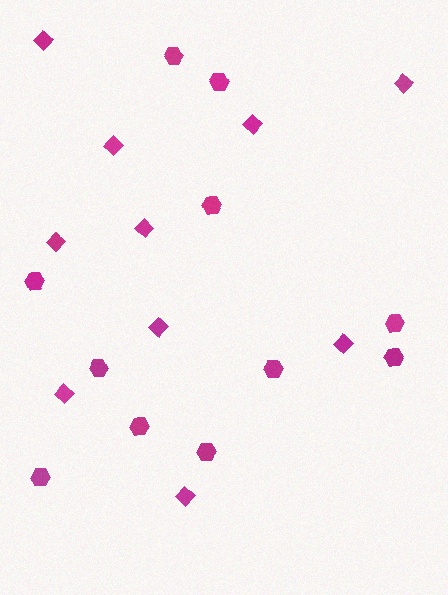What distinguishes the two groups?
There are 2 groups: one group of diamonds (10) and one group of hexagons (11).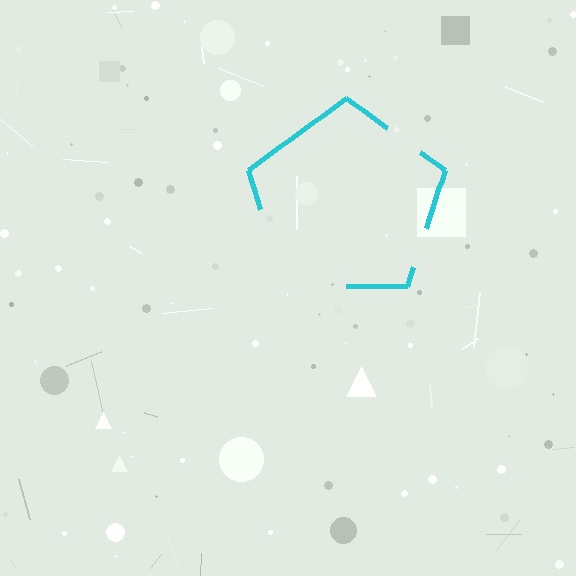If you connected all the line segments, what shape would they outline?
They would outline a pentagon.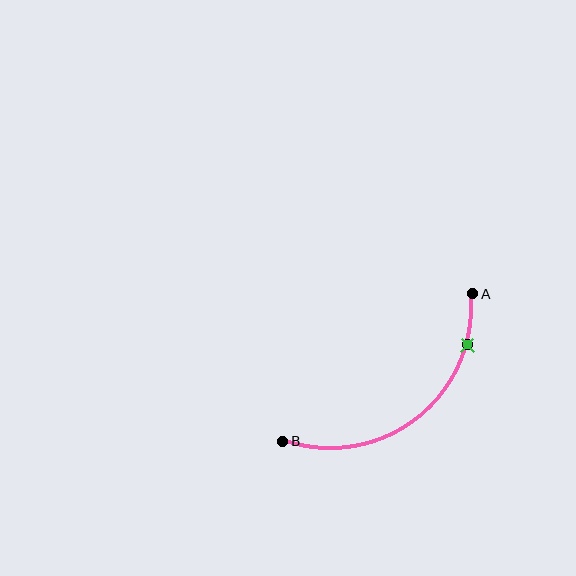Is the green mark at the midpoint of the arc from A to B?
No. The green mark lies on the arc but is closer to endpoint A. The arc midpoint would be at the point on the curve equidistant along the arc from both A and B.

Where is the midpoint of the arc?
The arc midpoint is the point on the curve farthest from the straight line joining A and B. It sits below and to the right of that line.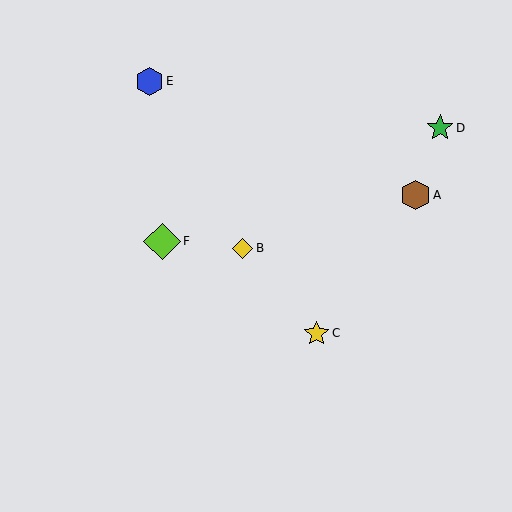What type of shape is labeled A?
Shape A is a brown hexagon.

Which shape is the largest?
The lime diamond (labeled F) is the largest.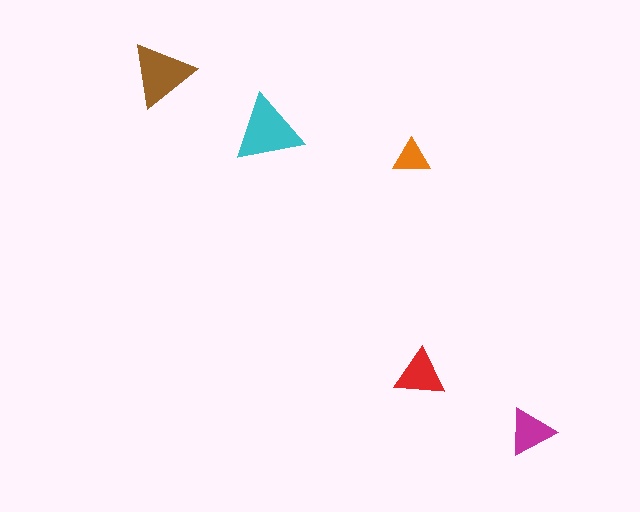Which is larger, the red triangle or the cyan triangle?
The cyan one.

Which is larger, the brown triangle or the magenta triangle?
The brown one.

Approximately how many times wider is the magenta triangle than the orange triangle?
About 1.5 times wider.